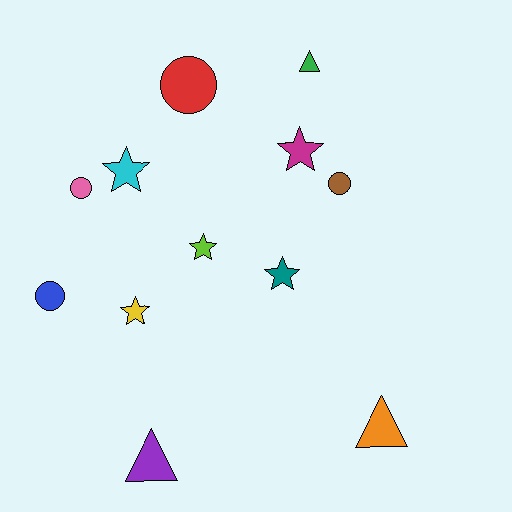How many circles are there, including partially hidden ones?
There are 4 circles.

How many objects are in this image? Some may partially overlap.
There are 12 objects.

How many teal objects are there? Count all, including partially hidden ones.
There is 1 teal object.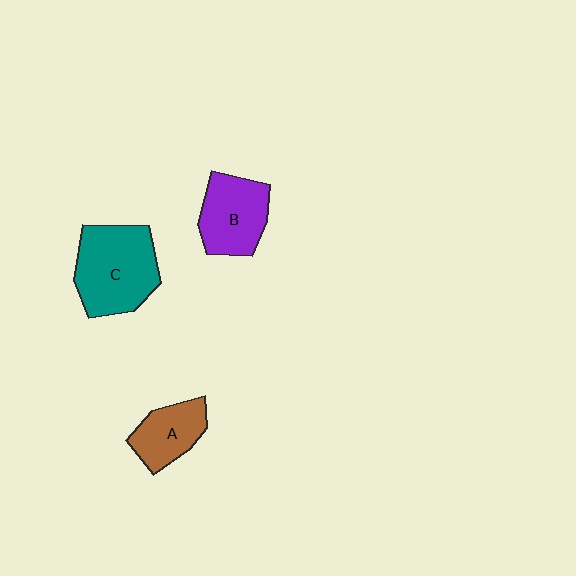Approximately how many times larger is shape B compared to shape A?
Approximately 1.3 times.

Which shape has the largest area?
Shape C (teal).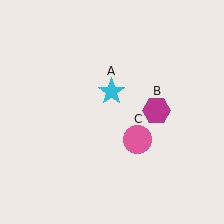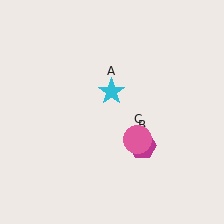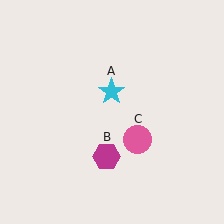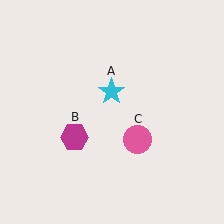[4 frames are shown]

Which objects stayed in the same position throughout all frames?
Cyan star (object A) and pink circle (object C) remained stationary.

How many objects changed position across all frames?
1 object changed position: magenta hexagon (object B).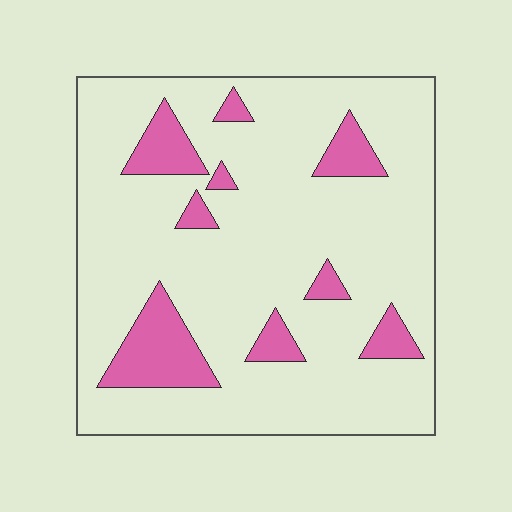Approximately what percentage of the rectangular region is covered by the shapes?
Approximately 15%.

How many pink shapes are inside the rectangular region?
9.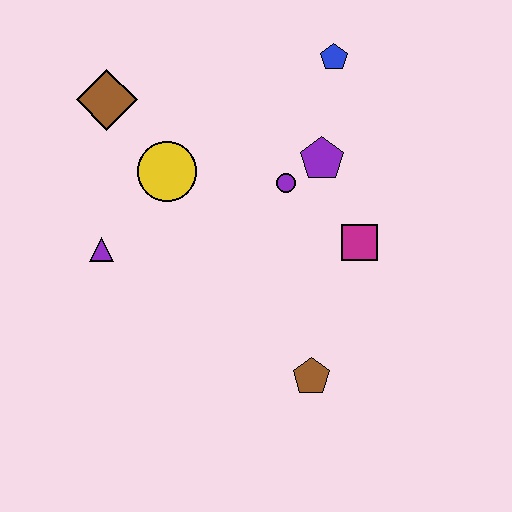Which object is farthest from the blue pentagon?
The brown pentagon is farthest from the blue pentagon.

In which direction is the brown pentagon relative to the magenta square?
The brown pentagon is below the magenta square.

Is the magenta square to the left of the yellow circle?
No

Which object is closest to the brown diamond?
The yellow circle is closest to the brown diamond.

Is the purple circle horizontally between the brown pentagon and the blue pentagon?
No